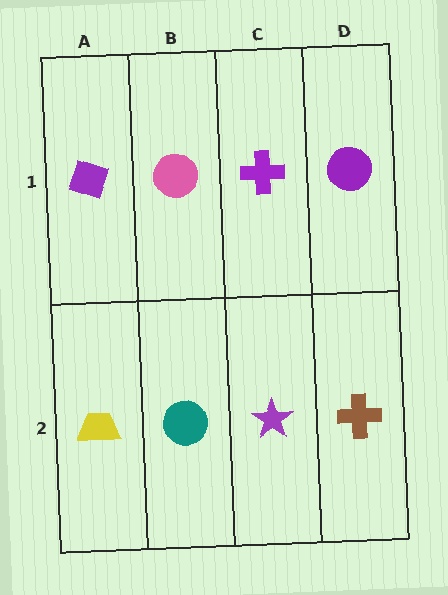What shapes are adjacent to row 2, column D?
A purple circle (row 1, column D), a purple star (row 2, column C).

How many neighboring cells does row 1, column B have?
3.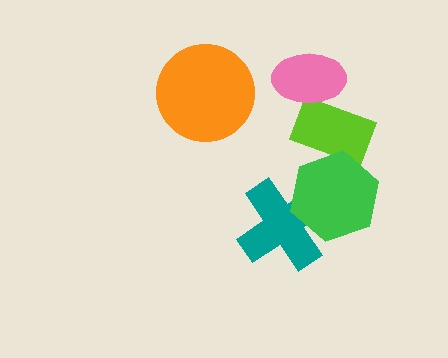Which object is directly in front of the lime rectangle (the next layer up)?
The pink ellipse is directly in front of the lime rectangle.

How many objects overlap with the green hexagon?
2 objects overlap with the green hexagon.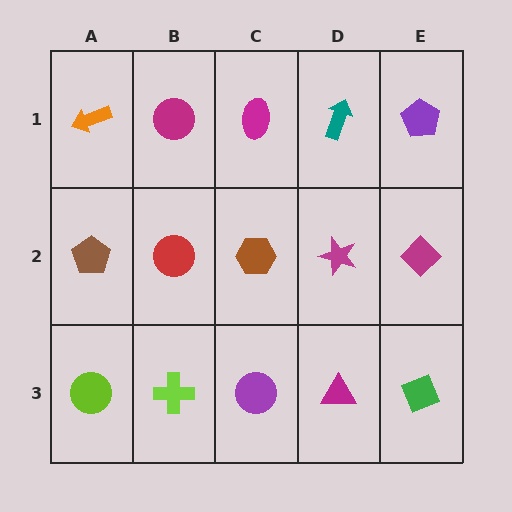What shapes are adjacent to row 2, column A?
An orange arrow (row 1, column A), a lime circle (row 3, column A), a red circle (row 2, column B).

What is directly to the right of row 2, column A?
A red circle.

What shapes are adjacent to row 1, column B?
A red circle (row 2, column B), an orange arrow (row 1, column A), a magenta ellipse (row 1, column C).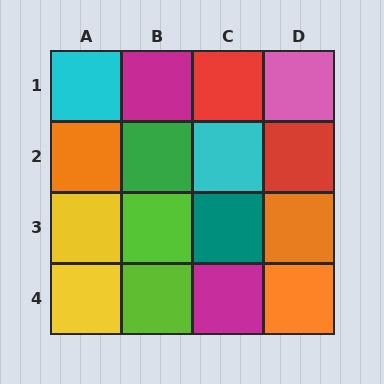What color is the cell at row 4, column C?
Magenta.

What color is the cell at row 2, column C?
Cyan.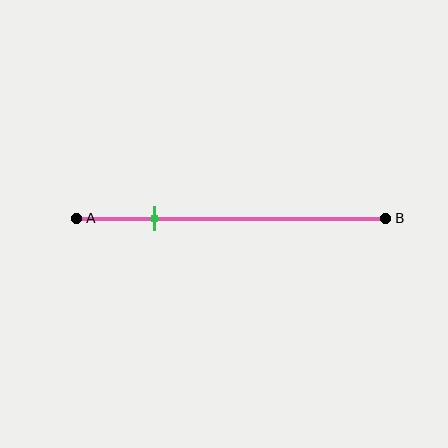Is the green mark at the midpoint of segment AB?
No, the mark is at about 25% from A, not at the 50% midpoint.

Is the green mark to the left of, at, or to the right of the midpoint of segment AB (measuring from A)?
The green mark is to the left of the midpoint of segment AB.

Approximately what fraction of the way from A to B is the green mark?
The green mark is approximately 25% of the way from A to B.